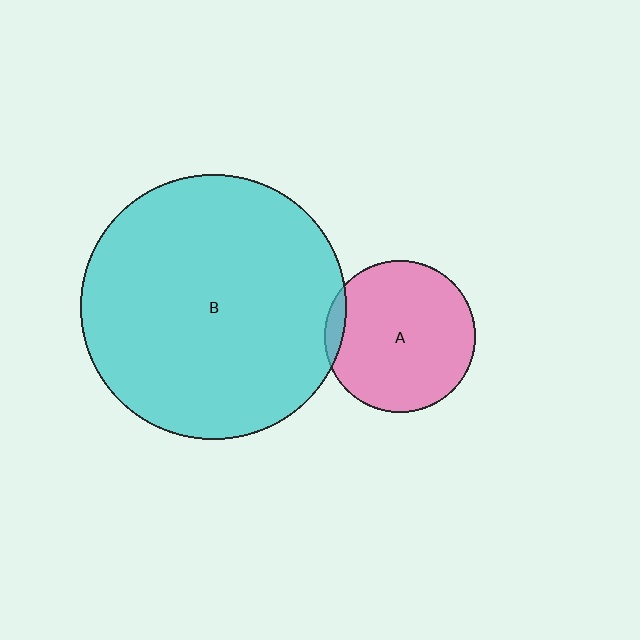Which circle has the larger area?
Circle B (cyan).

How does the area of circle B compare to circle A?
Approximately 3.1 times.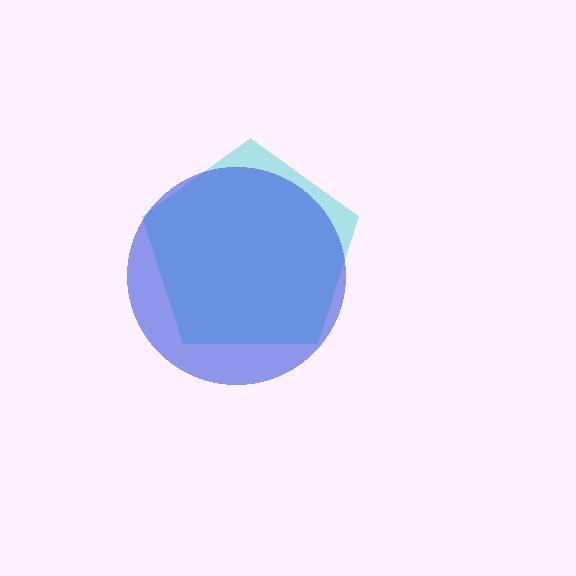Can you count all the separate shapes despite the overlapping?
Yes, there are 2 separate shapes.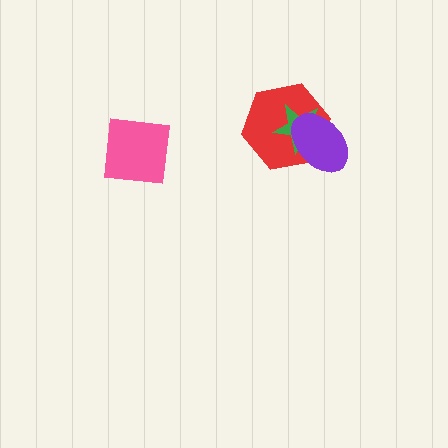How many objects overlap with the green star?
2 objects overlap with the green star.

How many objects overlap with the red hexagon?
2 objects overlap with the red hexagon.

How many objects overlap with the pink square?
0 objects overlap with the pink square.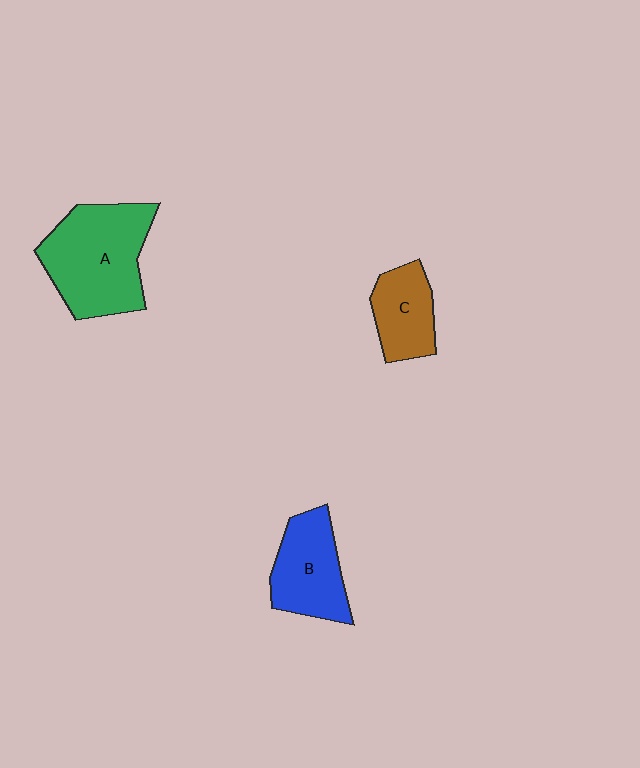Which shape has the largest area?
Shape A (green).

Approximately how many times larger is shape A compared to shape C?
Approximately 1.9 times.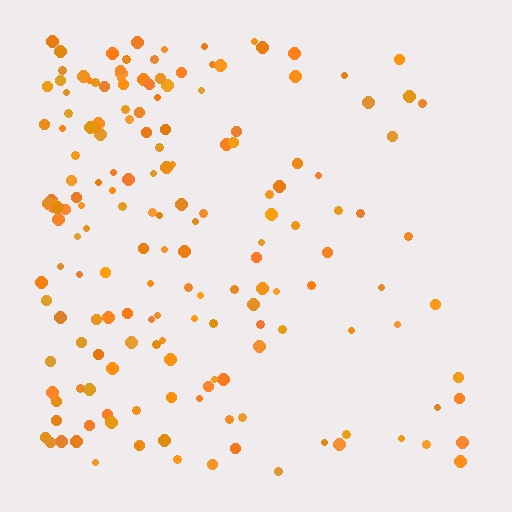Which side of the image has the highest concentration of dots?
The left.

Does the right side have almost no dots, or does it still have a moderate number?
Still a moderate number, just noticeably fewer than the left.